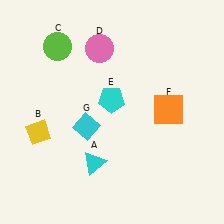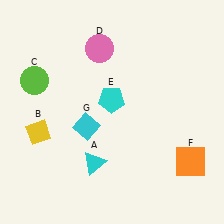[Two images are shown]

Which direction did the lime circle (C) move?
The lime circle (C) moved down.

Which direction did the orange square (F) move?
The orange square (F) moved down.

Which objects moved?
The objects that moved are: the lime circle (C), the orange square (F).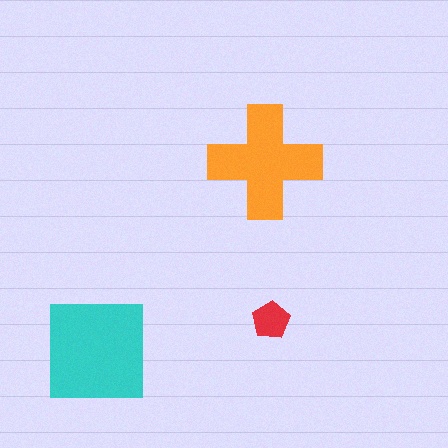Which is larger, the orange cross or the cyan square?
The cyan square.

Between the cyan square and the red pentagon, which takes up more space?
The cyan square.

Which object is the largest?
The cyan square.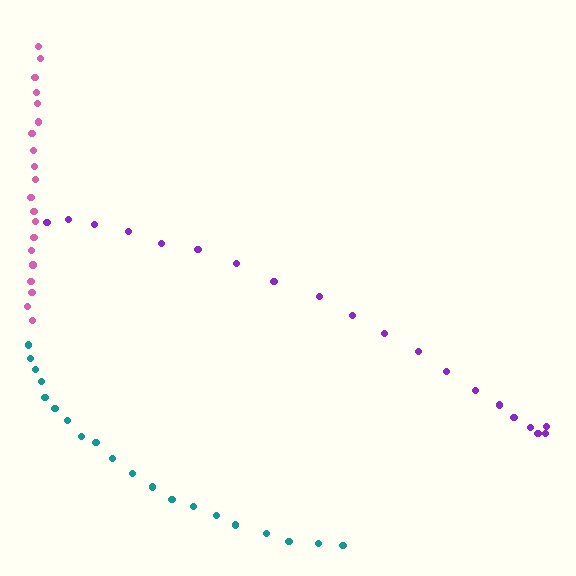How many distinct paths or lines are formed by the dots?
There are 3 distinct paths.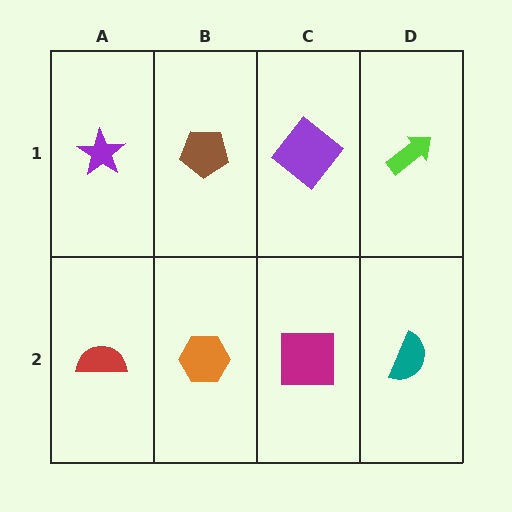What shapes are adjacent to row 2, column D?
A lime arrow (row 1, column D), a magenta square (row 2, column C).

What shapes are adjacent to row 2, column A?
A purple star (row 1, column A), an orange hexagon (row 2, column B).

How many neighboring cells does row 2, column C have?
3.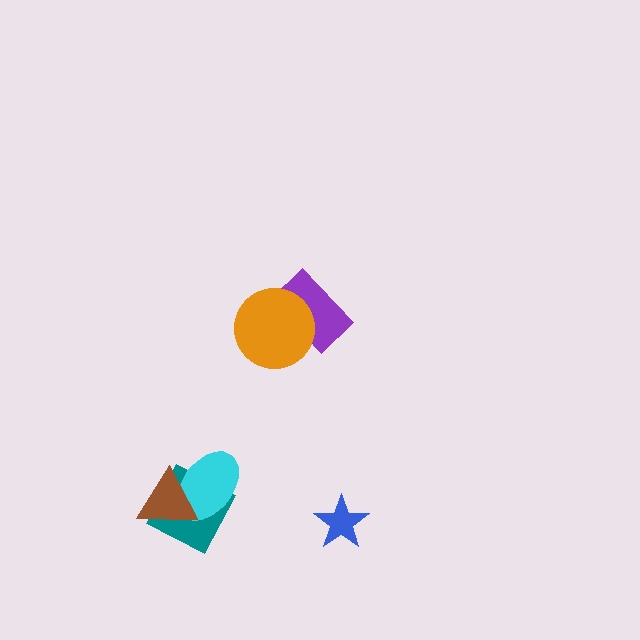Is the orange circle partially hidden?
No, no other shape covers it.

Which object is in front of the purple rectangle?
The orange circle is in front of the purple rectangle.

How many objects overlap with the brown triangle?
2 objects overlap with the brown triangle.